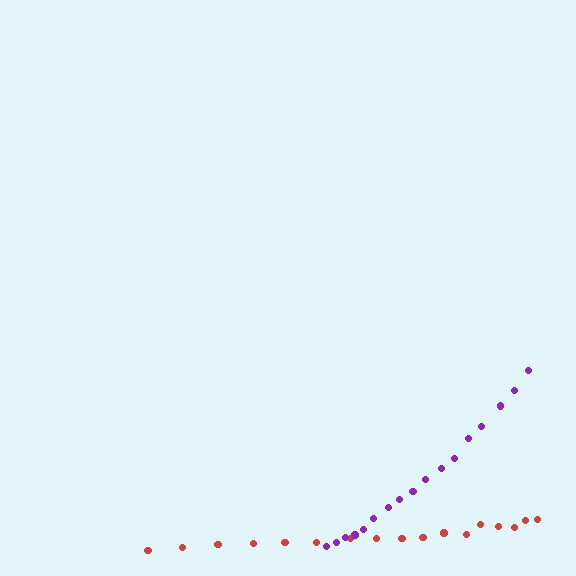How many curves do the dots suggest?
There are 2 distinct paths.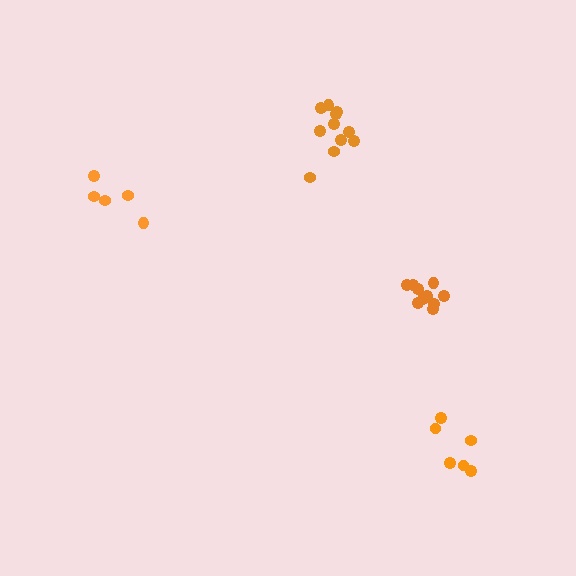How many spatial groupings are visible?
There are 4 spatial groupings.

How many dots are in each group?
Group 1: 6 dots, Group 2: 5 dots, Group 3: 10 dots, Group 4: 11 dots (32 total).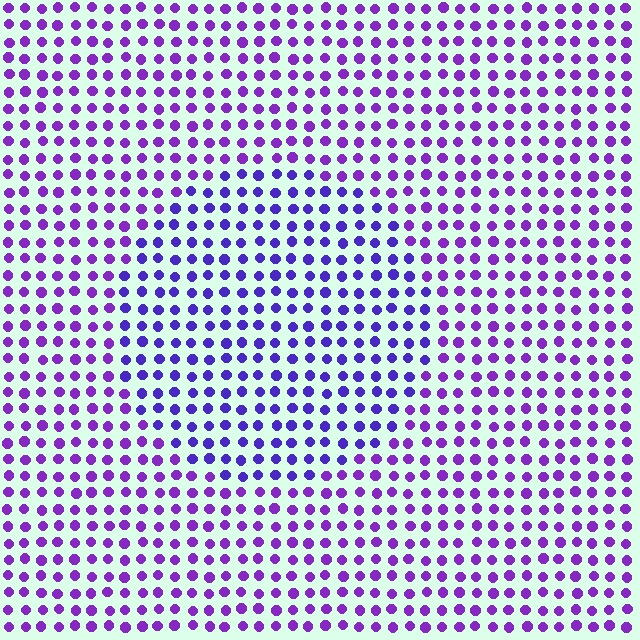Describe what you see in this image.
The image is filled with small purple elements in a uniform arrangement. A circle-shaped region is visible where the elements are tinted to a slightly different hue, forming a subtle color boundary.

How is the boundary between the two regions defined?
The boundary is defined purely by a slight shift in hue (about 24 degrees). Spacing, size, and orientation are identical on both sides.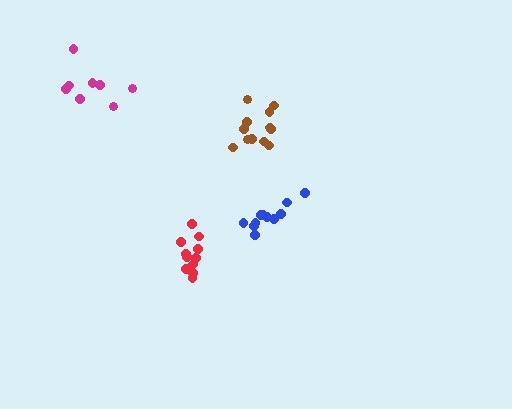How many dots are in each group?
Group 1: 11 dots, Group 2: 11 dots, Group 3: 12 dots, Group 4: 8 dots (42 total).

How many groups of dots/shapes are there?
There are 4 groups.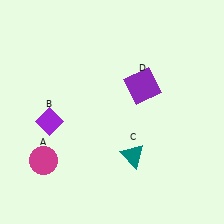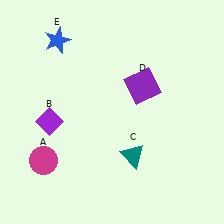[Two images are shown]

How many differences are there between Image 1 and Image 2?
There is 1 difference between the two images.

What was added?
A blue star (E) was added in Image 2.